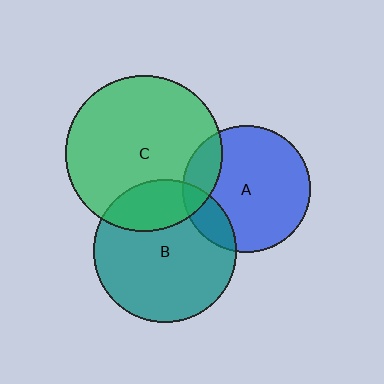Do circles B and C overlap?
Yes.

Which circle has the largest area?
Circle C (green).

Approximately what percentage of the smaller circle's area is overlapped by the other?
Approximately 25%.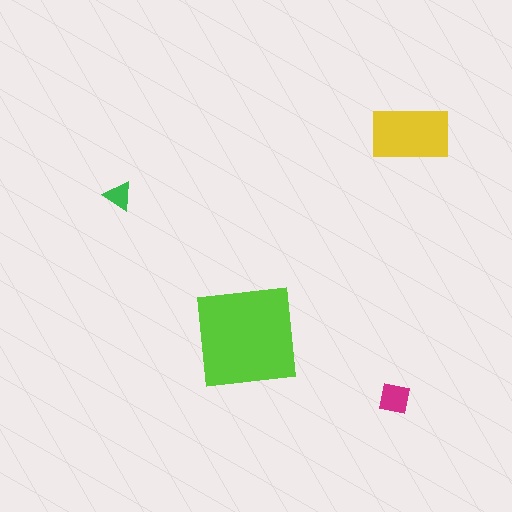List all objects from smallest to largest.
The green triangle, the magenta square, the yellow rectangle, the lime square.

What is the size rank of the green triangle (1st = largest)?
4th.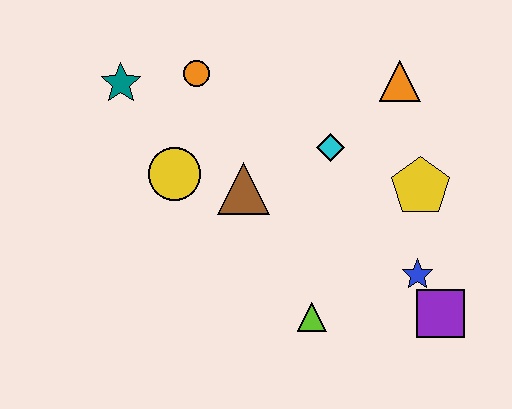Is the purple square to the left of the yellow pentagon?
No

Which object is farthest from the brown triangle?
The purple square is farthest from the brown triangle.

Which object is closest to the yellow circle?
The brown triangle is closest to the yellow circle.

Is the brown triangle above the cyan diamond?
No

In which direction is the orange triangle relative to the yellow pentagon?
The orange triangle is above the yellow pentagon.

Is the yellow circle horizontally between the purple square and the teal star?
Yes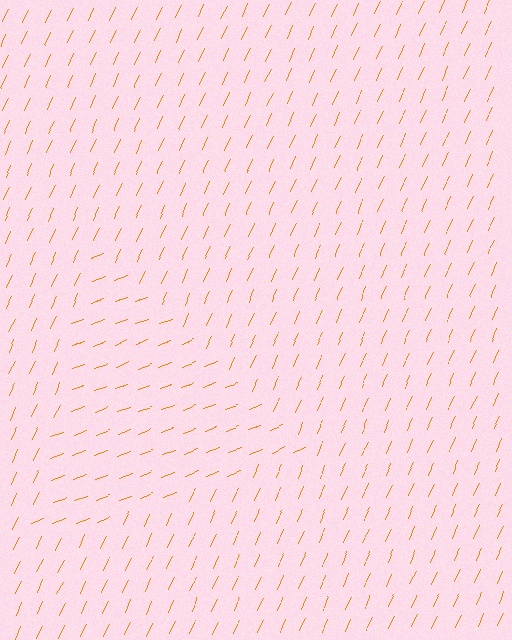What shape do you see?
I see a triangle.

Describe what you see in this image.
The image is filled with small orange line segments. A triangle region in the image has lines oriented differently from the surrounding lines, creating a visible texture boundary.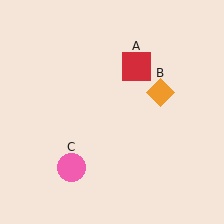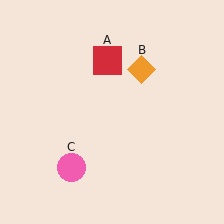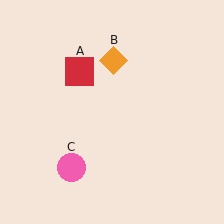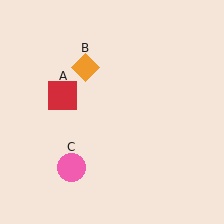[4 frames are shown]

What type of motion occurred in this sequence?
The red square (object A), orange diamond (object B) rotated counterclockwise around the center of the scene.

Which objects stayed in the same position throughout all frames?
Pink circle (object C) remained stationary.